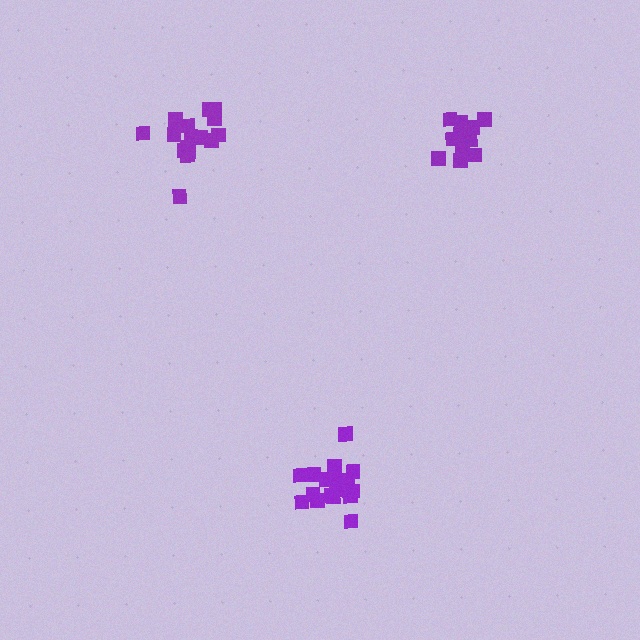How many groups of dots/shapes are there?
There are 3 groups.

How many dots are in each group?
Group 1: 18 dots, Group 2: 16 dots, Group 3: 13 dots (47 total).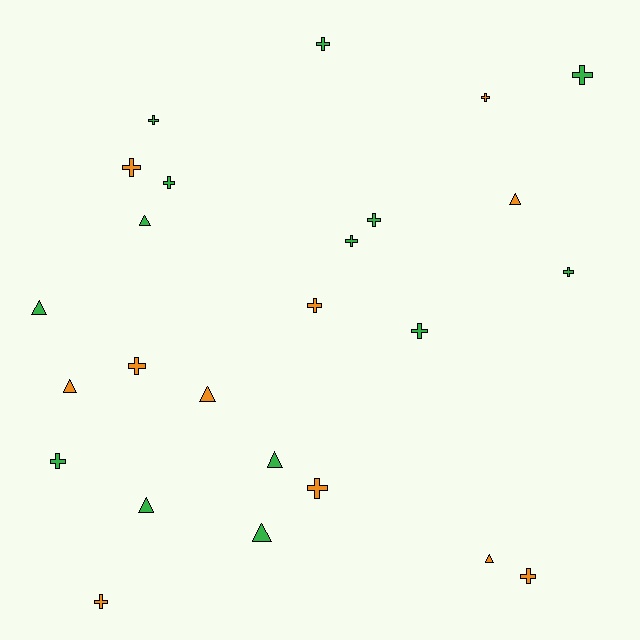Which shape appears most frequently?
Cross, with 16 objects.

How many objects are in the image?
There are 25 objects.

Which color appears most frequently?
Green, with 14 objects.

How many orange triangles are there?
There are 4 orange triangles.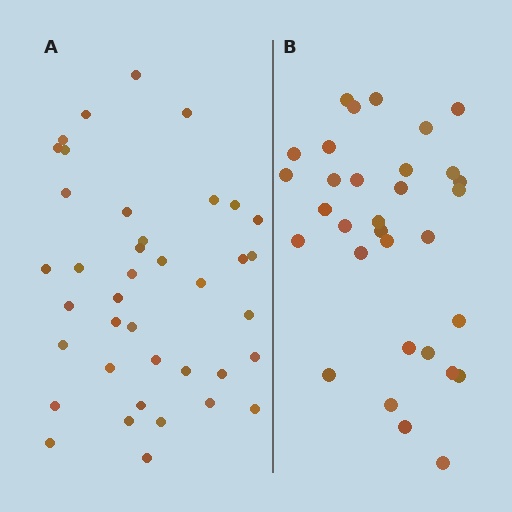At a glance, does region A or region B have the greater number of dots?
Region A (the left region) has more dots.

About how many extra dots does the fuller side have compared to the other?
Region A has roughly 8 or so more dots than region B.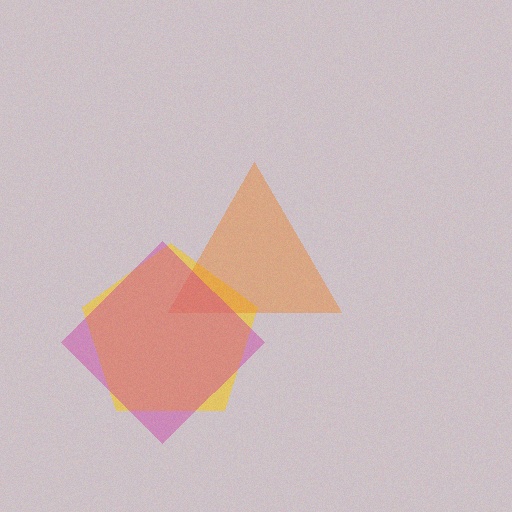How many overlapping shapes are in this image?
There are 3 overlapping shapes in the image.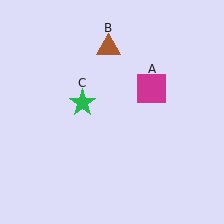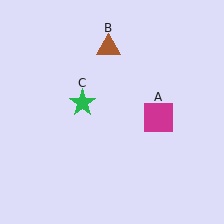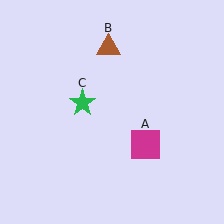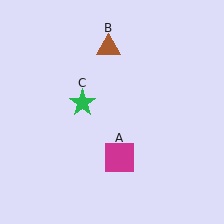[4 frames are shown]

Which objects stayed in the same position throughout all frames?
Brown triangle (object B) and green star (object C) remained stationary.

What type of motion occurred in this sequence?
The magenta square (object A) rotated clockwise around the center of the scene.